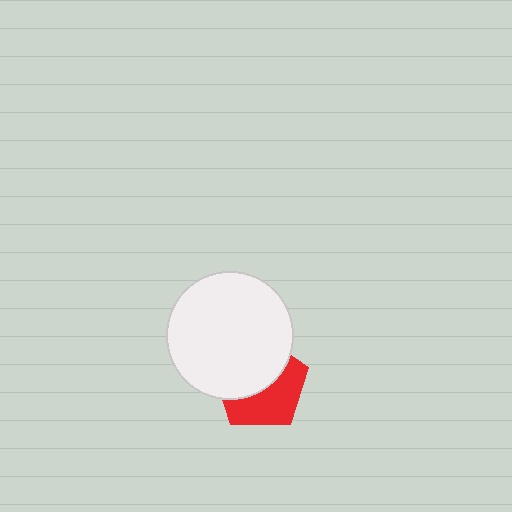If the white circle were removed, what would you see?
You would see the complete red pentagon.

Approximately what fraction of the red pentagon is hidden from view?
Roughly 51% of the red pentagon is hidden behind the white circle.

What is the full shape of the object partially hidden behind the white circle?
The partially hidden object is a red pentagon.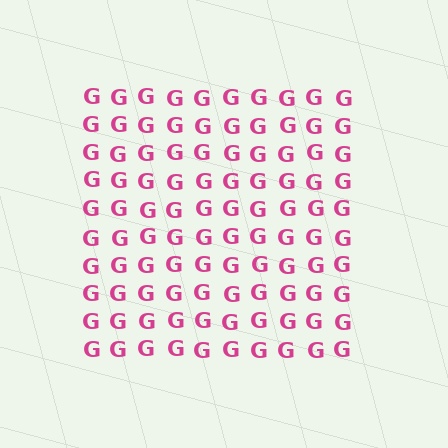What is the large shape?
The large shape is a square.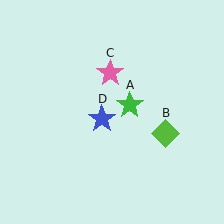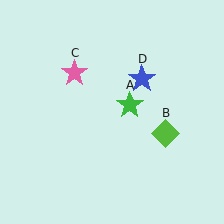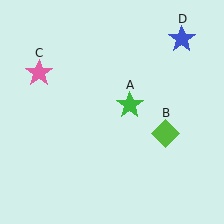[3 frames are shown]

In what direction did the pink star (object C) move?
The pink star (object C) moved left.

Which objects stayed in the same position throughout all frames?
Green star (object A) and lime diamond (object B) remained stationary.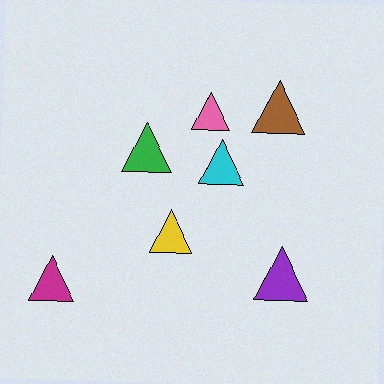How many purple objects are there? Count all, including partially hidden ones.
There is 1 purple object.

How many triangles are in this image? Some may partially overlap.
There are 7 triangles.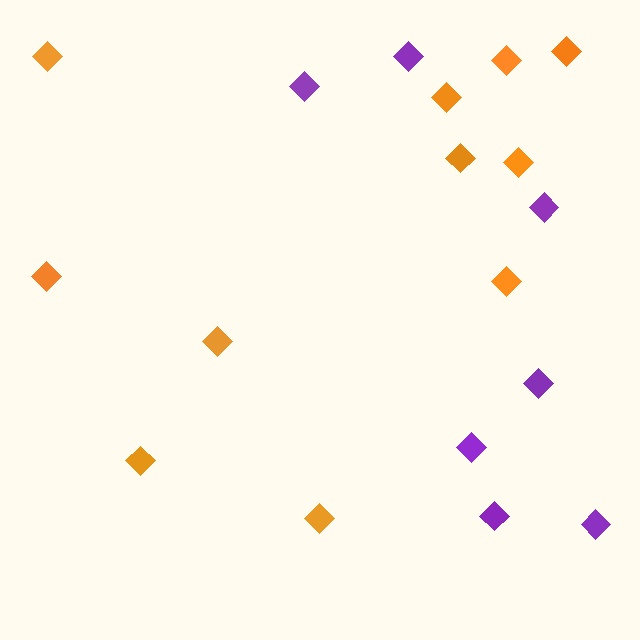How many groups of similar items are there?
There are 2 groups: one group of orange diamonds (11) and one group of purple diamonds (7).